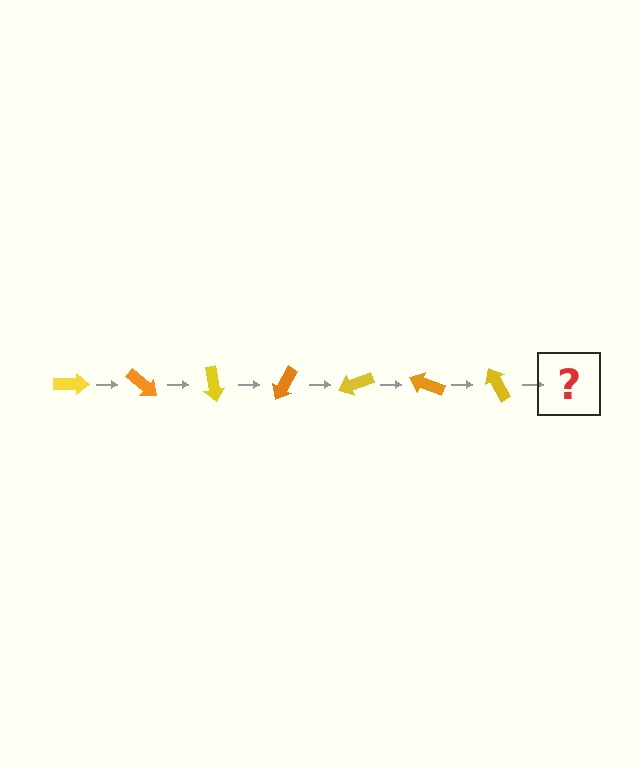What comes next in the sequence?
The next element should be an orange arrow, rotated 280 degrees from the start.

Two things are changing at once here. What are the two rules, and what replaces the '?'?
The two rules are that it rotates 40 degrees each step and the color cycles through yellow and orange. The '?' should be an orange arrow, rotated 280 degrees from the start.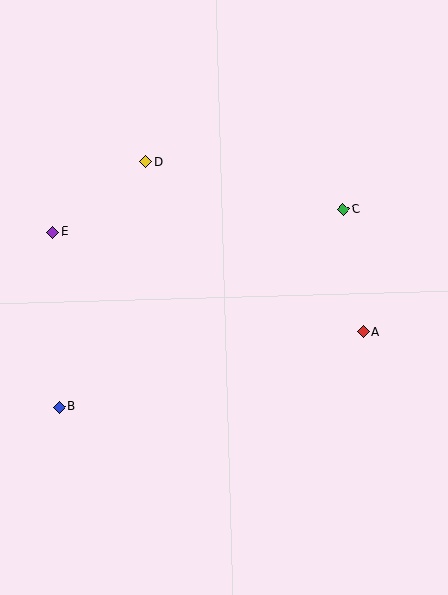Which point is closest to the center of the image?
Point A at (363, 332) is closest to the center.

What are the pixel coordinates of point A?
Point A is at (363, 332).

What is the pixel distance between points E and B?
The distance between E and B is 175 pixels.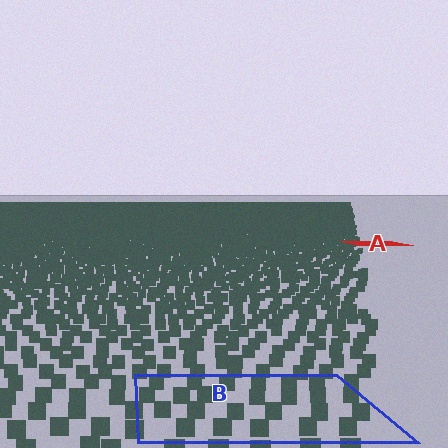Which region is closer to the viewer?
Region B is closer. The texture elements there are larger and more spread out.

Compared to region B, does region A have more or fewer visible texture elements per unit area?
Region A has more texture elements per unit area — they are packed more densely because it is farther away.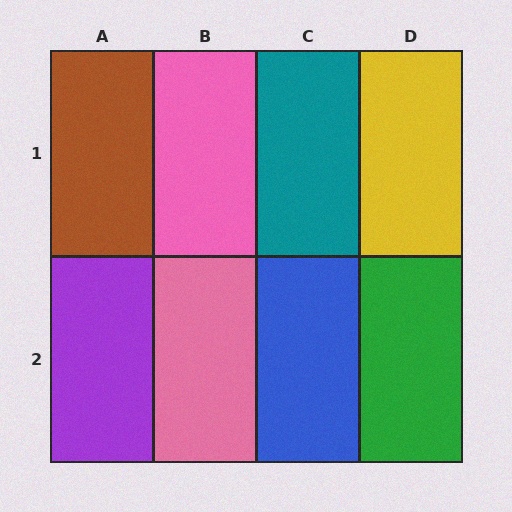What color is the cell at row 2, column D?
Green.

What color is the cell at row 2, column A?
Purple.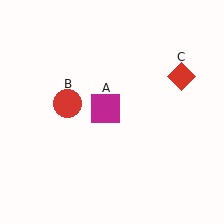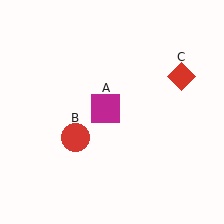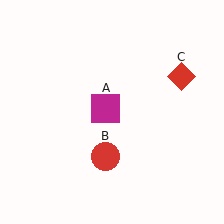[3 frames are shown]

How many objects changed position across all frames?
1 object changed position: red circle (object B).